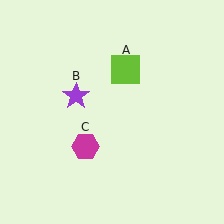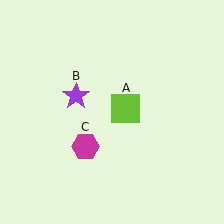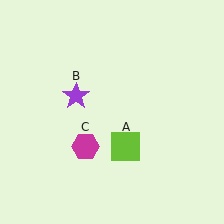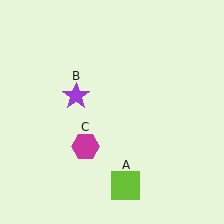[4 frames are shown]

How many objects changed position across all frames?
1 object changed position: lime square (object A).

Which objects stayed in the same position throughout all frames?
Purple star (object B) and magenta hexagon (object C) remained stationary.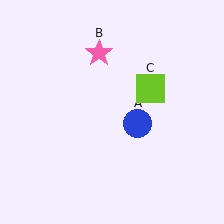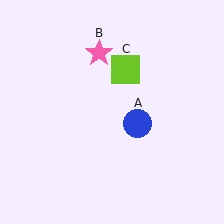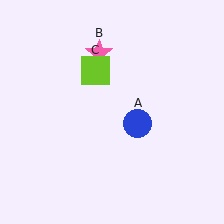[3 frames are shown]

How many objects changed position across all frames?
1 object changed position: lime square (object C).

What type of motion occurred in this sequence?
The lime square (object C) rotated counterclockwise around the center of the scene.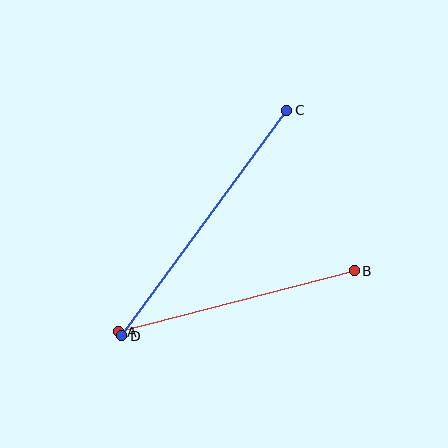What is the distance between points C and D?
The distance is approximately 279 pixels.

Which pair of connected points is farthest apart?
Points C and D are farthest apart.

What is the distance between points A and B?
The distance is approximately 243 pixels.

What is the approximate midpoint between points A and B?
The midpoint is at approximately (237, 301) pixels.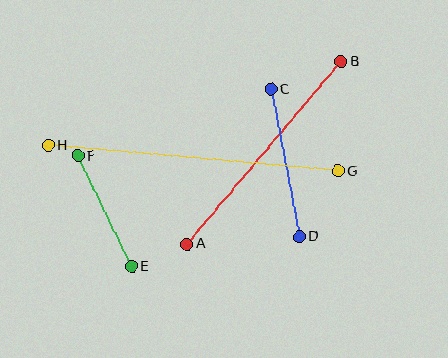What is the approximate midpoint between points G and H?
The midpoint is at approximately (193, 158) pixels.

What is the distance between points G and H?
The distance is approximately 291 pixels.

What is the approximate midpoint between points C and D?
The midpoint is at approximately (285, 163) pixels.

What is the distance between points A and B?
The distance is approximately 239 pixels.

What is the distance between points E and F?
The distance is approximately 123 pixels.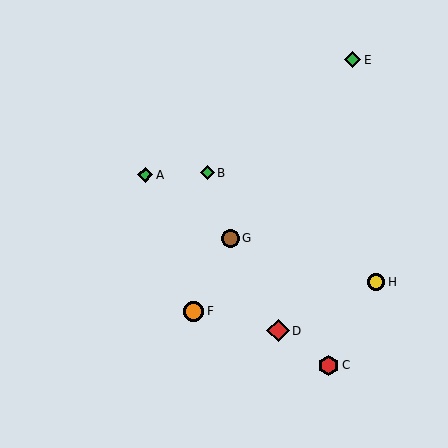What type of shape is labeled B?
Shape B is a green diamond.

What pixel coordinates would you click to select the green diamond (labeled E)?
Click at (353, 60) to select the green diamond E.